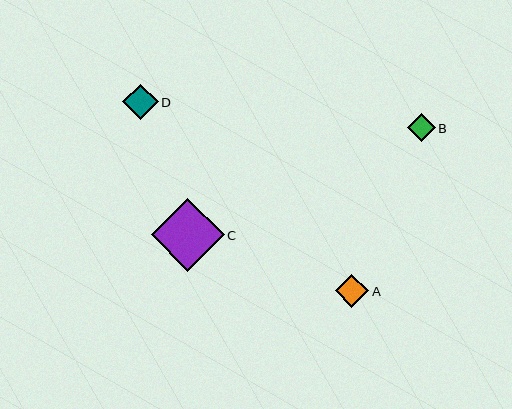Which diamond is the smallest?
Diamond B is the smallest with a size of approximately 28 pixels.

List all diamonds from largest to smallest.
From largest to smallest: C, D, A, B.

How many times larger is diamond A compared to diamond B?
Diamond A is approximately 1.2 times the size of diamond B.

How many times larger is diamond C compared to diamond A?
Diamond C is approximately 2.2 times the size of diamond A.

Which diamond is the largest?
Diamond C is the largest with a size of approximately 73 pixels.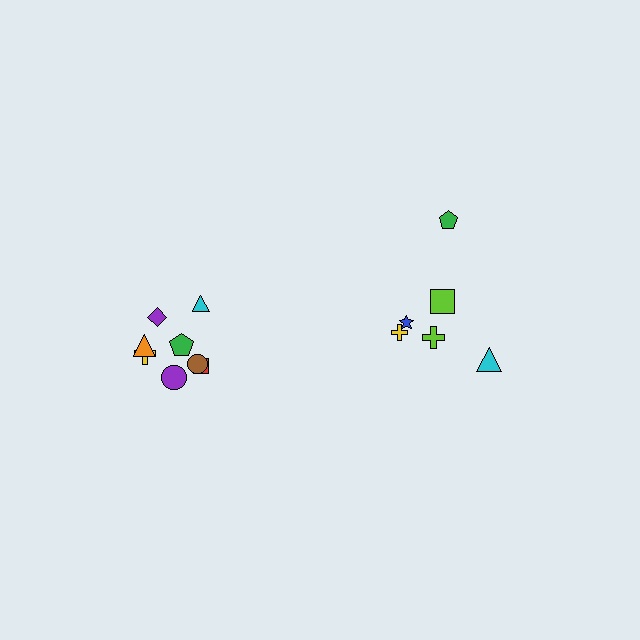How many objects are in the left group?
There are 8 objects.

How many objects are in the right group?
There are 6 objects.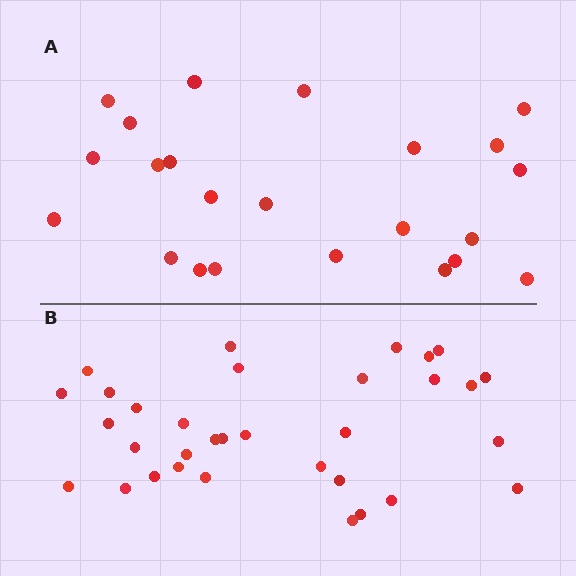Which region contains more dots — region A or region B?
Region B (the bottom region) has more dots.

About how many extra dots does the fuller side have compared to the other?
Region B has roughly 10 or so more dots than region A.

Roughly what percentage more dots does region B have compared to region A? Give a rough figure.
About 45% more.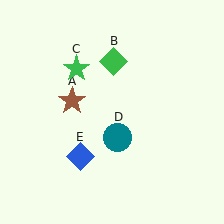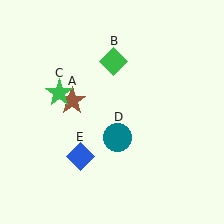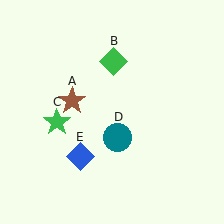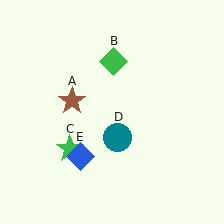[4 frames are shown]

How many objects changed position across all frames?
1 object changed position: green star (object C).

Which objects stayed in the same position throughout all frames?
Brown star (object A) and green diamond (object B) and teal circle (object D) and blue diamond (object E) remained stationary.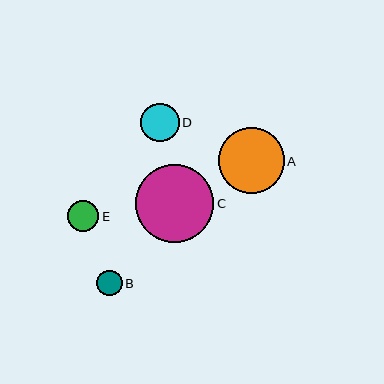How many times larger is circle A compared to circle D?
Circle A is approximately 1.7 times the size of circle D.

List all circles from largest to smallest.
From largest to smallest: C, A, D, E, B.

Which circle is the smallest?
Circle B is the smallest with a size of approximately 25 pixels.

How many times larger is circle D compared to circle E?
Circle D is approximately 1.2 times the size of circle E.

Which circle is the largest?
Circle C is the largest with a size of approximately 78 pixels.